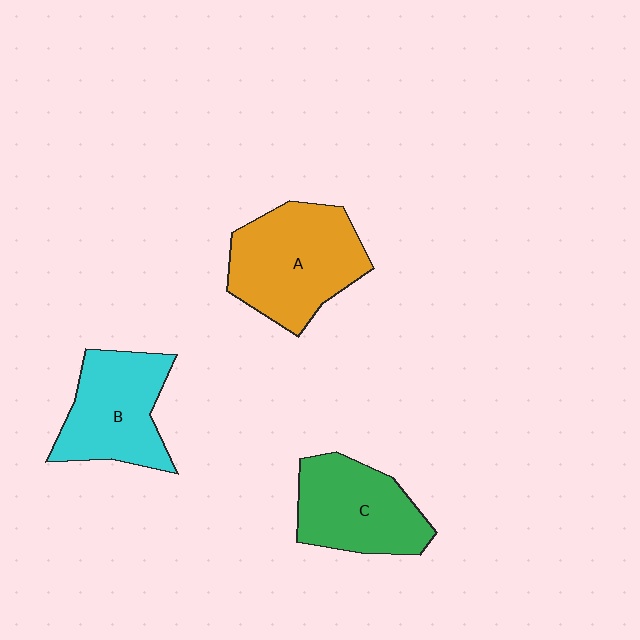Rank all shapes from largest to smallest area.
From largest to smallest: A (orange), B (cyan), C (green).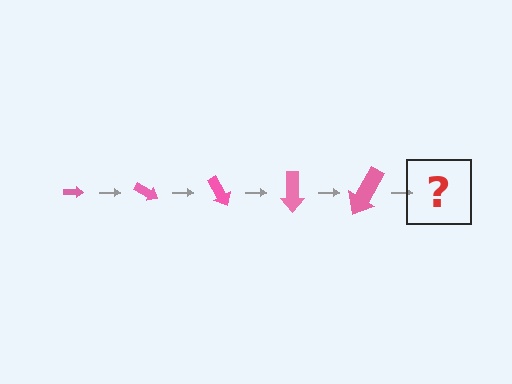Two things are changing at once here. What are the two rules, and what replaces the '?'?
The two rules are that the arrow grows larger each step and it rotates 30 degrees each step. The '?' should be an arrow, larger than the previous one and rotated 150 degrees from the start.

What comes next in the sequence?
The next element should be an arrow, larger than the previous one and rotated 150 degrees from the start.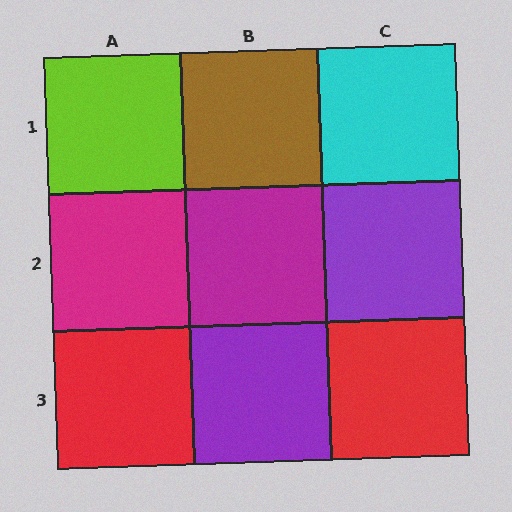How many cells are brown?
1 cell is brown.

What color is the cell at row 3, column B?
Purple.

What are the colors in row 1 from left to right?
Lime, brown, cyan.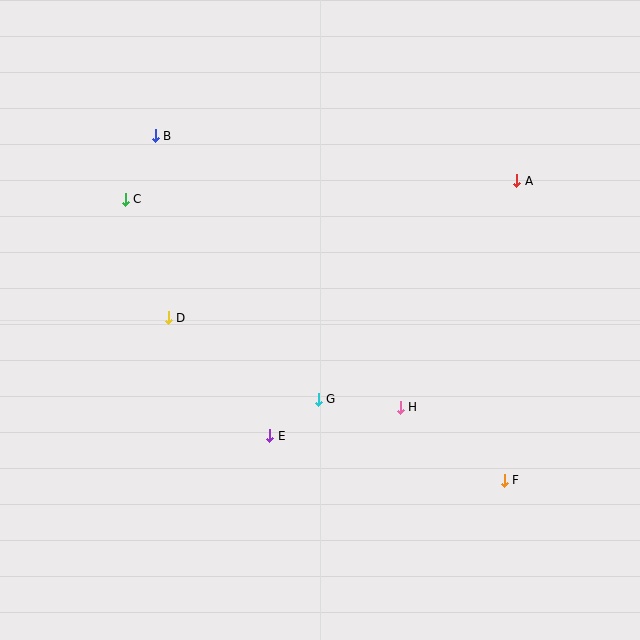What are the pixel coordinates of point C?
Point C is at (125, 199).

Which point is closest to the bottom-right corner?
Point F is closest to the bottom-right corner.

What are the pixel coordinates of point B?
Point B is at (155, 136).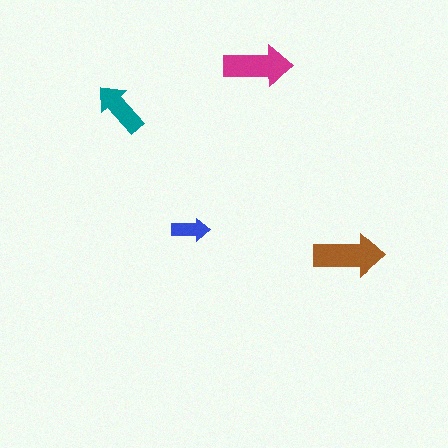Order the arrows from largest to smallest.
the brown one, the magenta one, the teal one, the blue one.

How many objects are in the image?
There are 4 objects in the image.